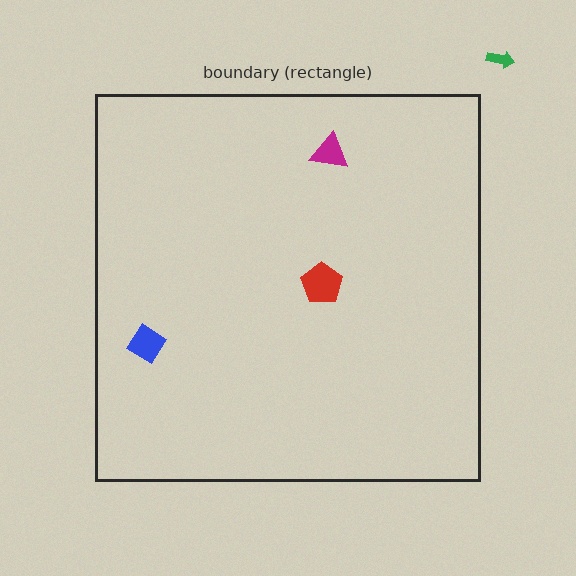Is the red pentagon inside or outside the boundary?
Inside.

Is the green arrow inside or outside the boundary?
Outside.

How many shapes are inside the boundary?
3 inside, 1 outside.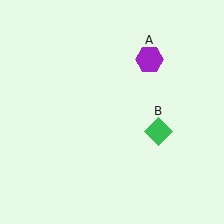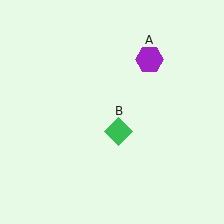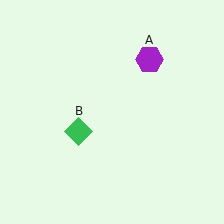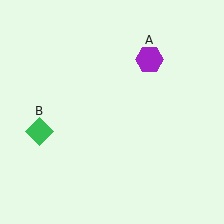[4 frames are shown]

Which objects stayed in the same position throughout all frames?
Purple hexagon (object A) remained stationary.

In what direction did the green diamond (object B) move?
The green diamond (object B) moved left.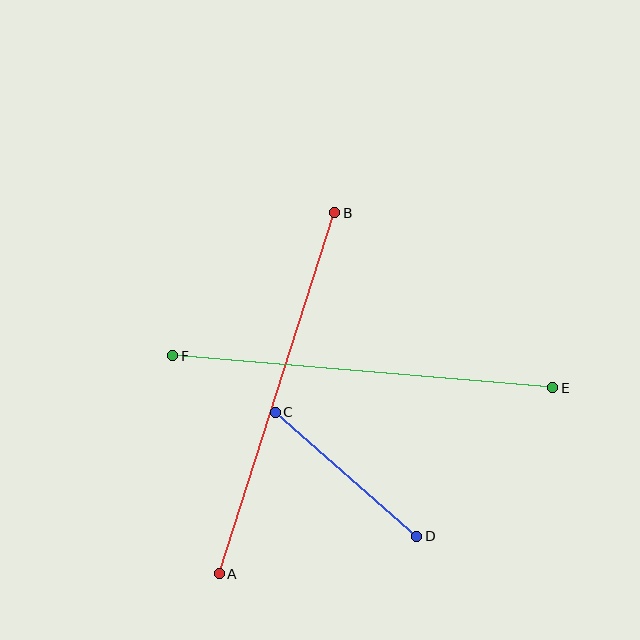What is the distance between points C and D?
The distance is approximately 188 pixels.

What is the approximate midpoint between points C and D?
The midpoint is at approximately (346, 474) pixels.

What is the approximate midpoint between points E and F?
The midpoint is at approximately (363, 372) pixels.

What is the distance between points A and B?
The distance is approximately 379 pixels.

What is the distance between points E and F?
The distance is approximately 381 pixels.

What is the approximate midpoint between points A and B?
The midpoint is at approximately (277, 393) pixels.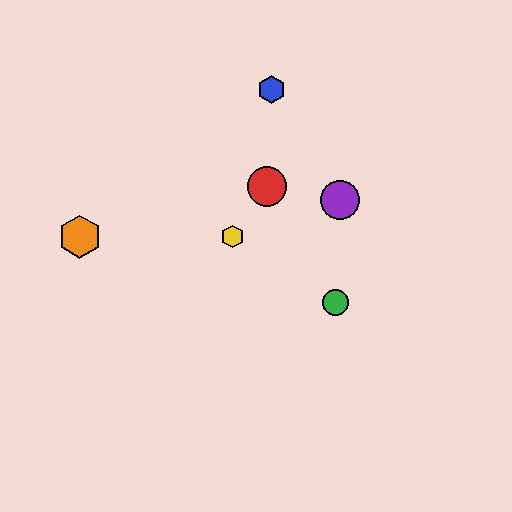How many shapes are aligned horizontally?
2 shapes (the yellow hexagon, the orange hexagon) are aligned horizontally.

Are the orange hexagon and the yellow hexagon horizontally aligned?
Yes, both are at y≈237.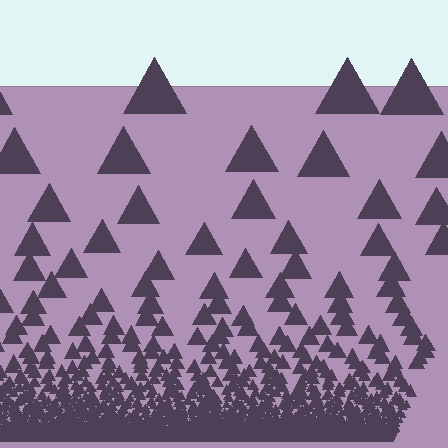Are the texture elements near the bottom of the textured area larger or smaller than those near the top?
Smaller. The gradient is inverted — elements near the bottom are smaller and denser.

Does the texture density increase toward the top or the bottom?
Density increases toward the bottom.